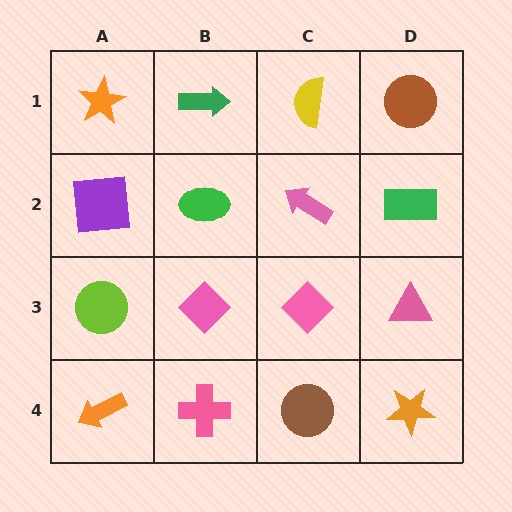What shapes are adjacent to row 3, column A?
A purple square (row 2, column A), an orange arrow (row 4, column A), a pink diamond (row 3, column B).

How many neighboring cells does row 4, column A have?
2.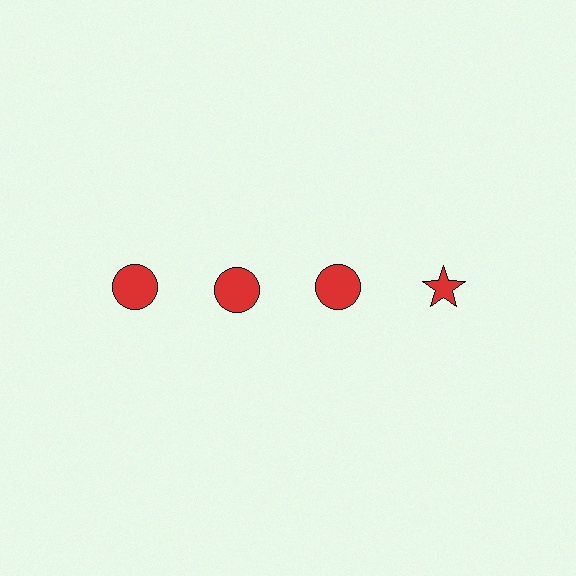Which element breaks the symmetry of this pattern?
The red star in the top row, second from right column breaks the symmetry. All other shapes are red circles.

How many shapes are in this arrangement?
There are 4 shapes arranged in a grid pattern.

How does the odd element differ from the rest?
It has a different shape: star instead of circle.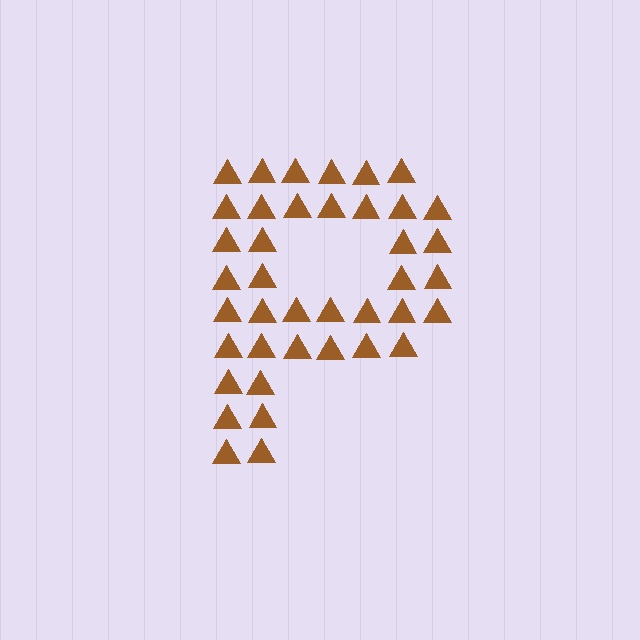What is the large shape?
The large shape is the letter P.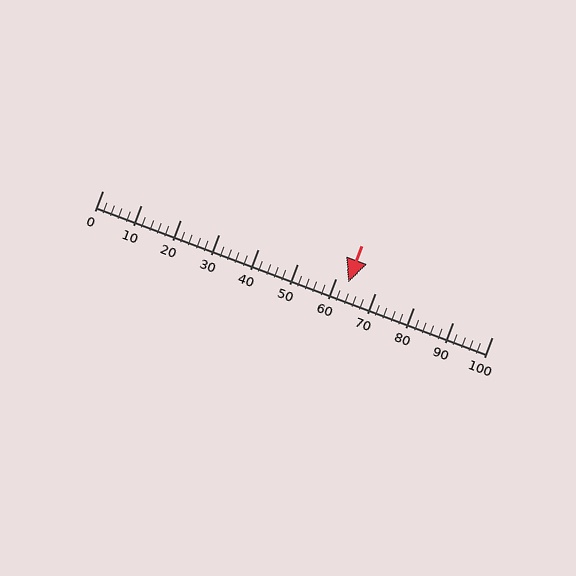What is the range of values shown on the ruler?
The ruler shows values from 0 to 100.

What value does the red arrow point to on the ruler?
The red arrow points to approximately 63.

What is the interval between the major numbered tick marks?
The major tick marks are spaced 10 units apart.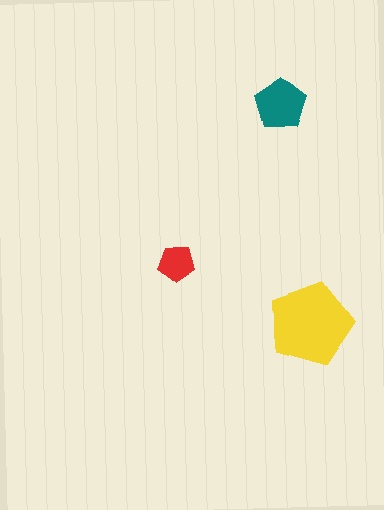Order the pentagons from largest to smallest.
the yellow one, the teal one, the red one.